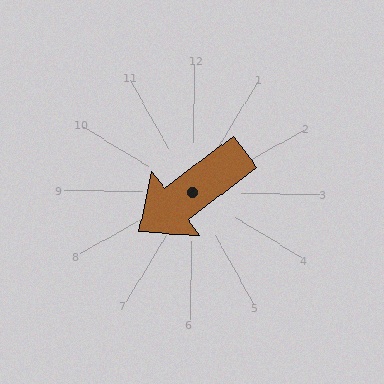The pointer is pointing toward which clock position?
Roughly 8 o'clock.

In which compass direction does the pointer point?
Southwest.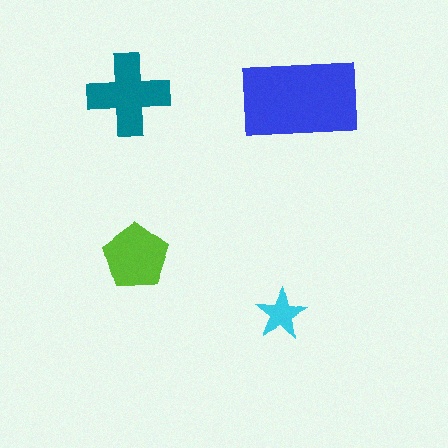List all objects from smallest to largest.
The cyan star, the lime pentagon, the teal cross, the blue rectangle.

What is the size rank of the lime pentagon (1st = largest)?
3rd.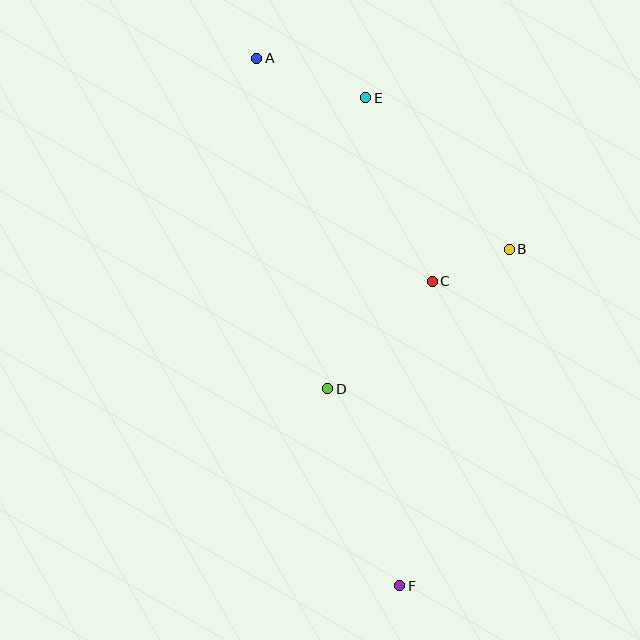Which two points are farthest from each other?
Points A and F are farthest from each other.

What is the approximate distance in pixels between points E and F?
The distance between E and F is approximately 489 pixels.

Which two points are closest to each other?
Points B and C are closest to each other.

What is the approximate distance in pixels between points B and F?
The distance between B and F is approximately 354 pixels.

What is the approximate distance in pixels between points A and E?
The distance between A and E is approximately 116 pixels.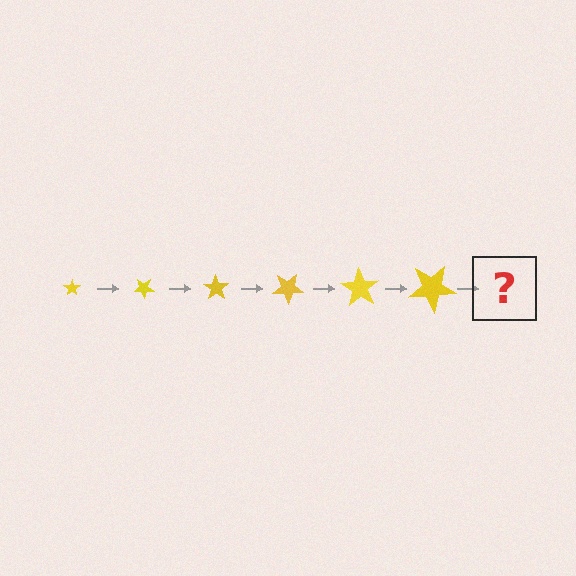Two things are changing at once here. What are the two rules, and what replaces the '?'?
The two rules are that the star grows larger each step and it rotates 35 degrees each step. The '?' should be a star, larger than the previous one and rotated 210 degrees from the start.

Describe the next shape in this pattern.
It should be a star, larger than the previous one and rotated 210 degrees from the start.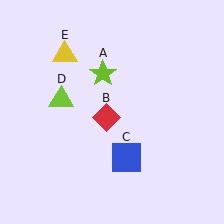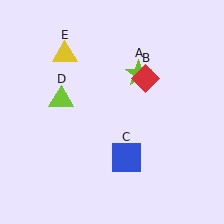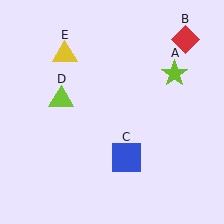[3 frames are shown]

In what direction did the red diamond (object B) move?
The red diamond (object B) moved up and to the right.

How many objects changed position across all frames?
2 objects changed position: lime star (object A), red diamond (object B).